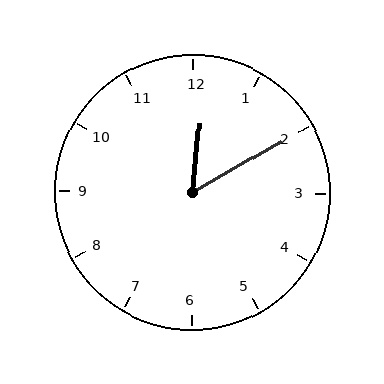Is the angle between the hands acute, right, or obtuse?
It is acute.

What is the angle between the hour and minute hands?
Approximately 55 degrees.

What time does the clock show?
12:10.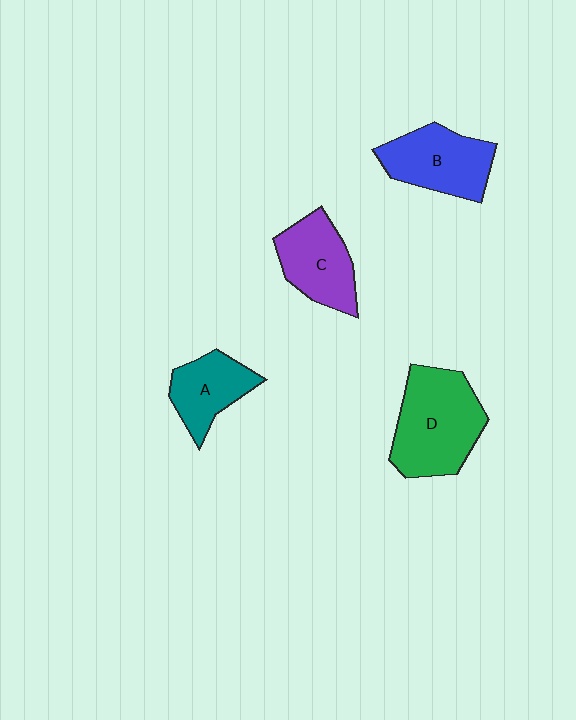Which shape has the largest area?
Shape D (green).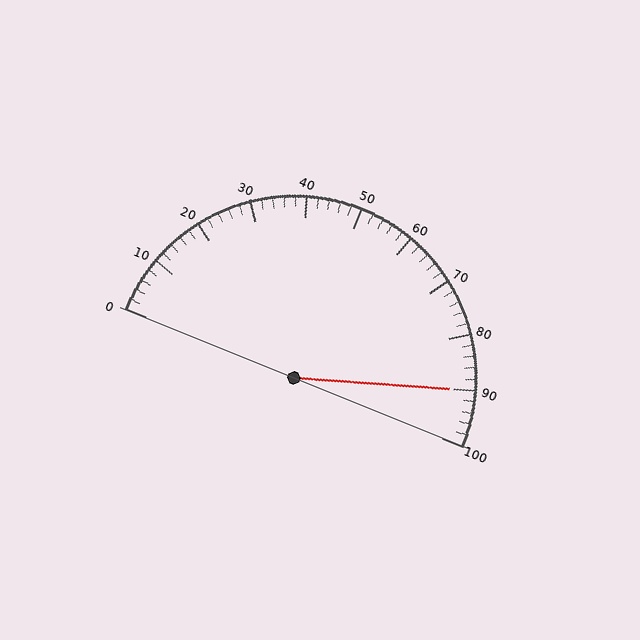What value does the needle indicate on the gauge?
The needle indicates approximately 90.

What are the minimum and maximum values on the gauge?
The gauge ranges from 0 to 100.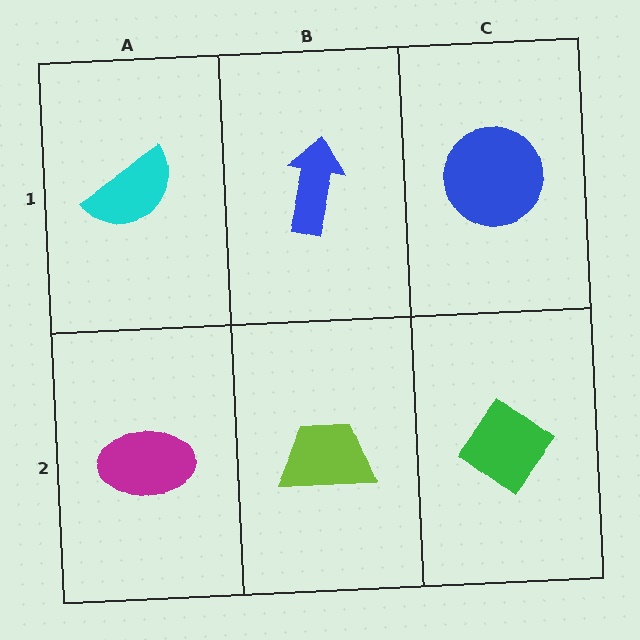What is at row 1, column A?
A cyan semicircle.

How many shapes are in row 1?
3 shapes.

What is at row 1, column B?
A blue arrow.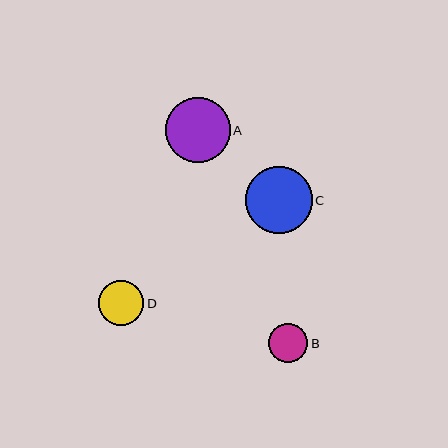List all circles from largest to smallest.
From largest to smallest: C, A, D, B.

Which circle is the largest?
Circle C is the largest with a size of approximately 67 pixels.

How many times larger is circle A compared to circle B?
Circle A is approximately 1.7 times the size of circle B.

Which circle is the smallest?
Circle B is the smallest with a size of approximately 39 pixels.